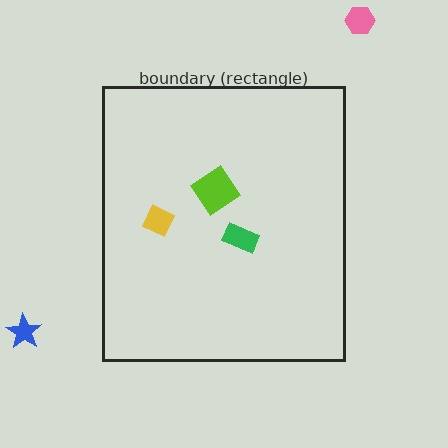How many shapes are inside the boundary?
3 inside, 2 outside.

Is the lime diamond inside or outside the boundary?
Inside.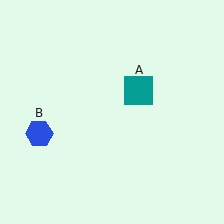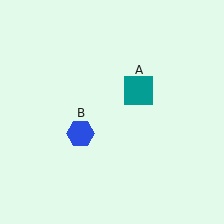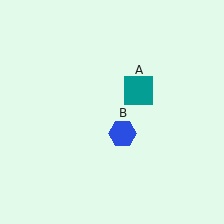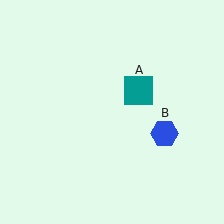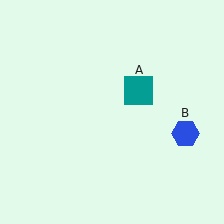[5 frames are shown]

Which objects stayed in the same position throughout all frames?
Teal square (object A) remained stationary.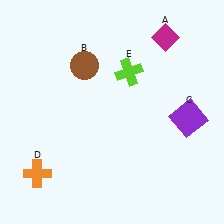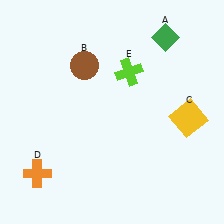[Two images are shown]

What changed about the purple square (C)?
In Image 1, C is purple. In Image 2, it changed to yellow.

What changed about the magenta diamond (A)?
In Image 1, A is magenta. In Image 2, it changed to green.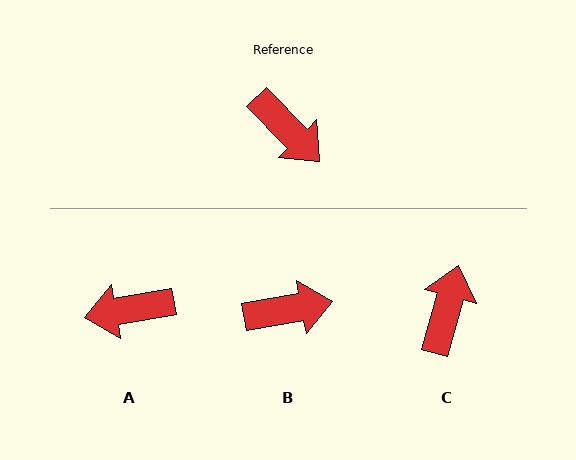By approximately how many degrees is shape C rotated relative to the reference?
Approximately 120 degrees counter-clockwise.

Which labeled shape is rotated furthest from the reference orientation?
A, about 125 degrees away.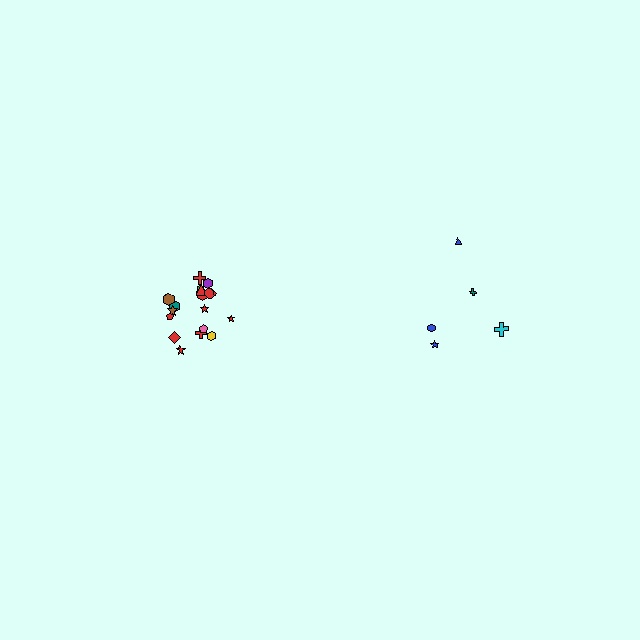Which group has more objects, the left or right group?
The left group.